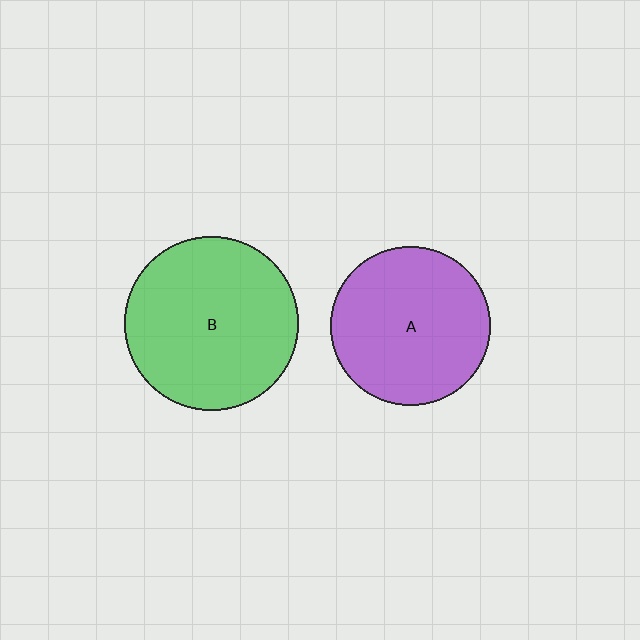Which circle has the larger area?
Circle B (green).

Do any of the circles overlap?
No, none of the circles overlap.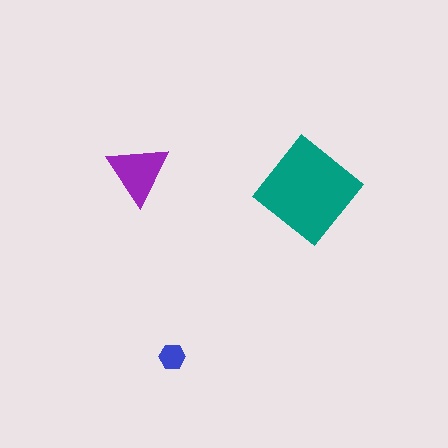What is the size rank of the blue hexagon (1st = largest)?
3rd.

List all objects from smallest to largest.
The blue hexagon, the purple triangle, the teal diamond.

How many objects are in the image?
There are 3 objects in the image.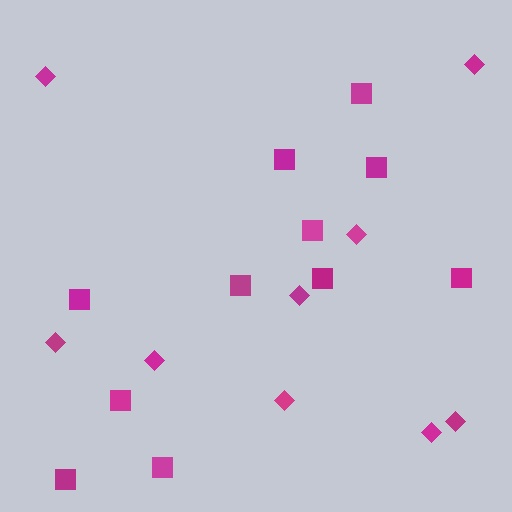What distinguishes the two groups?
There are 2 groups: one group of squares (11) and one group of diamonds (9).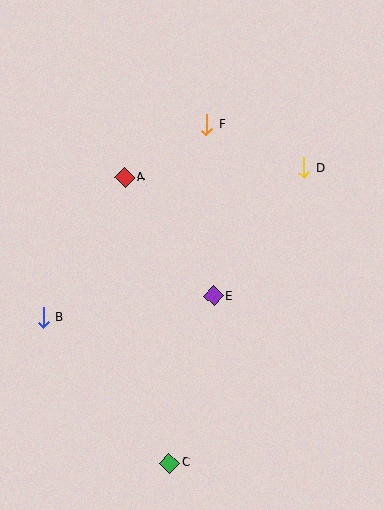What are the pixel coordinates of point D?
Point D is at (304, 168).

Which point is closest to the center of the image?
Point E at (214, 296) is closest to the center.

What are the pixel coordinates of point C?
Point C is at (169, 463).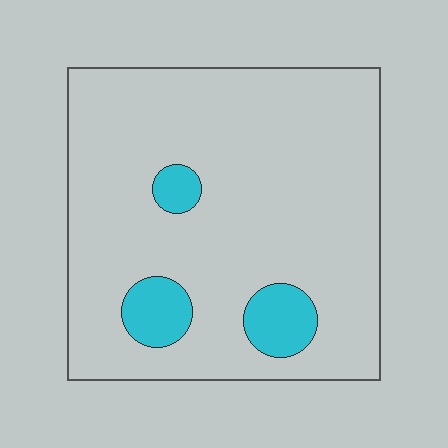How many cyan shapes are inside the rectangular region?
3.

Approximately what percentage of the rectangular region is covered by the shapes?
Approximately 10%.